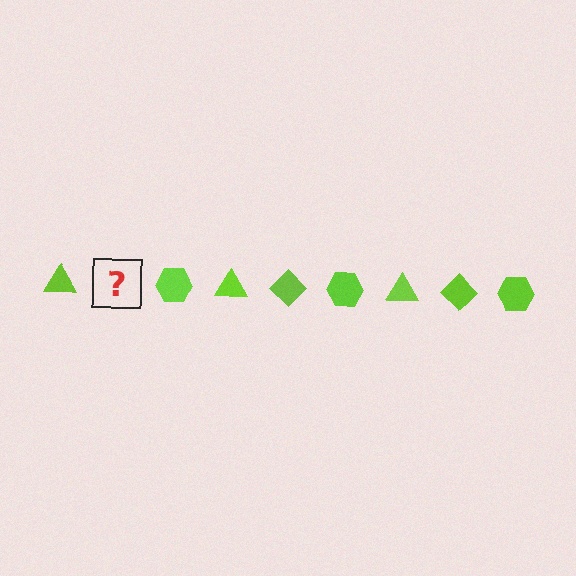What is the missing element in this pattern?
The missing element is a lime diamond.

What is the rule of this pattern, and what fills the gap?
The rule is that the pattern cycles through triangle, diamond, hexagon shapes in lime. The gap should be filled with a lime diamond.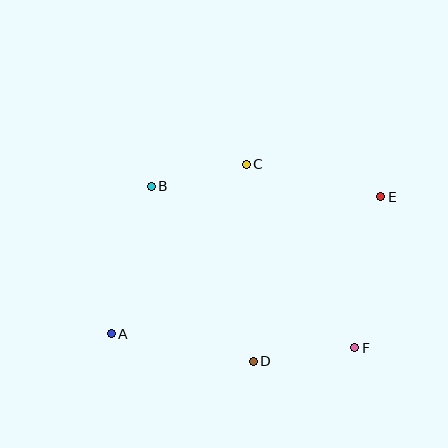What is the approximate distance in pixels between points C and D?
The distance between C and D is approximately 197 pixels.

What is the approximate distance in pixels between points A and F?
The distance between A and F is approximately 244 pixels.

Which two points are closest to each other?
Points B and C are closest to each other.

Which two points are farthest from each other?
Points A and E are farthest from each other.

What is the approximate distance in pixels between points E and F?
The distance between E and F is approximately 153 pixels.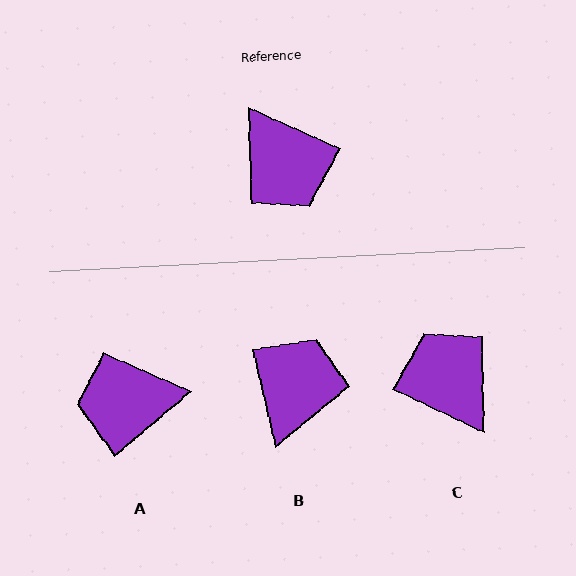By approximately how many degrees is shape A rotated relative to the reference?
Approximately 115 degrees clockwise.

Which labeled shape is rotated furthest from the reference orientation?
C, about 179 degrees away.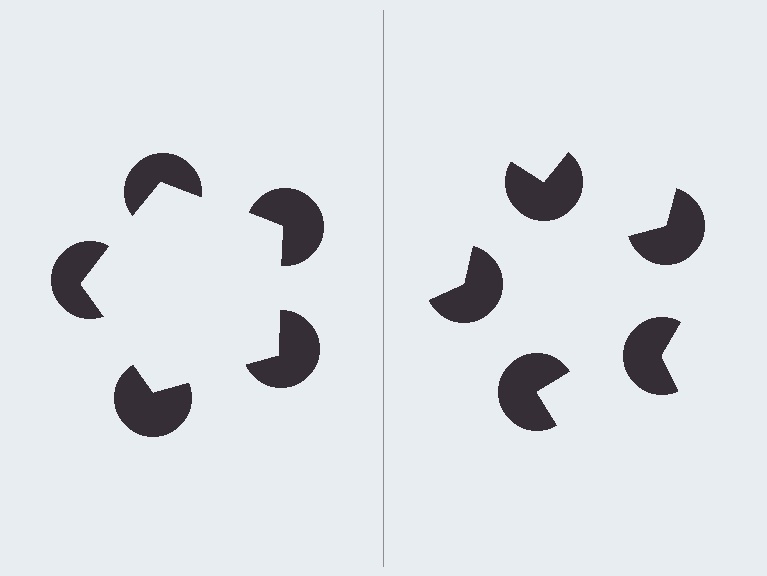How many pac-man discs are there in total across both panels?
10 — 5 on each side.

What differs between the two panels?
The pac-man discs are positioned identically on both sides; only the wedge orientations differ. On the left they align to a pentagon; on the right they are misaligned.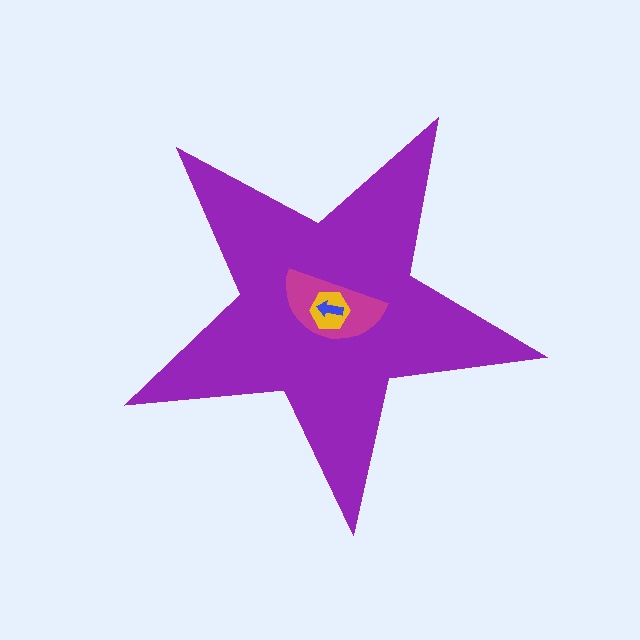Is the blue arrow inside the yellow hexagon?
Yes.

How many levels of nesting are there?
4.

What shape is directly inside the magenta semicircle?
The yellow hexagon.